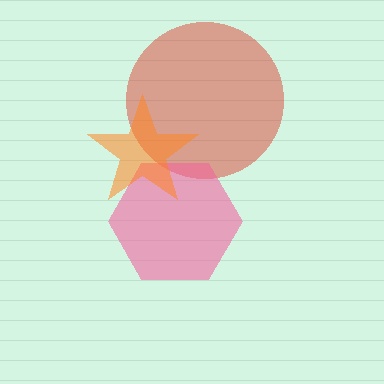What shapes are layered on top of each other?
The layered shapes are: a red circle, a pink hexagon, an orange star.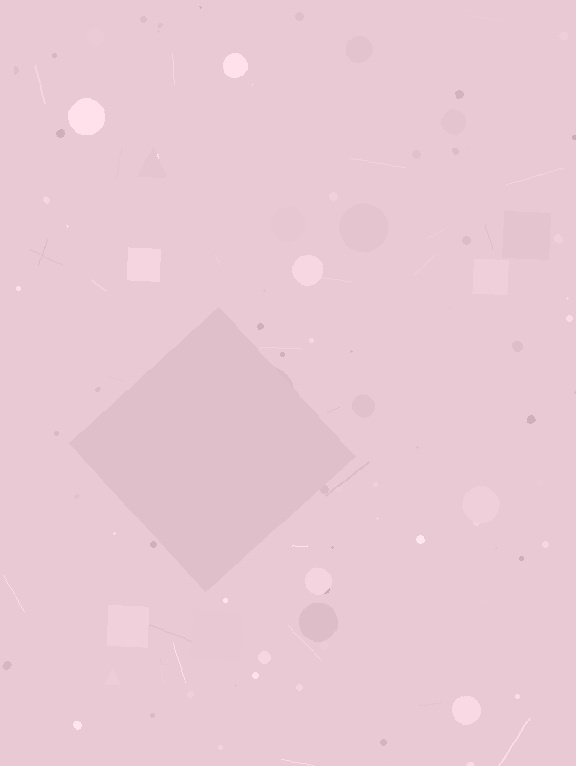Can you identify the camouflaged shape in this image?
The camouflaged shape is a diamond.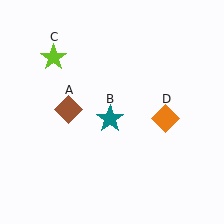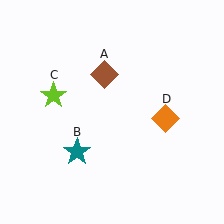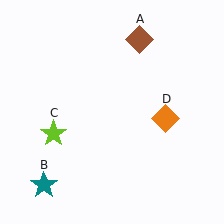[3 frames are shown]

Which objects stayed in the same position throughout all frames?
Orange diamond (object D) remained stationary.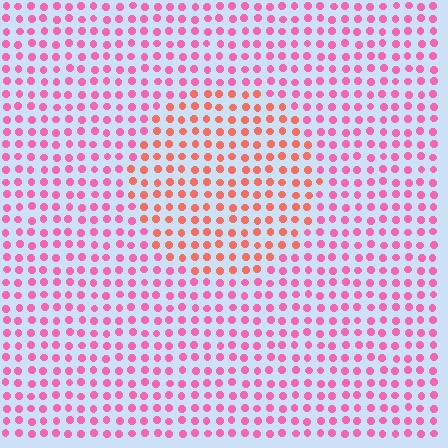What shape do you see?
I see a circle.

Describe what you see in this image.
The image is filled with small pink elements in a uniform arrangement. A circle-shaped region is visible where the elements are tinted to a slightly different hue, forming a subtle color boundary.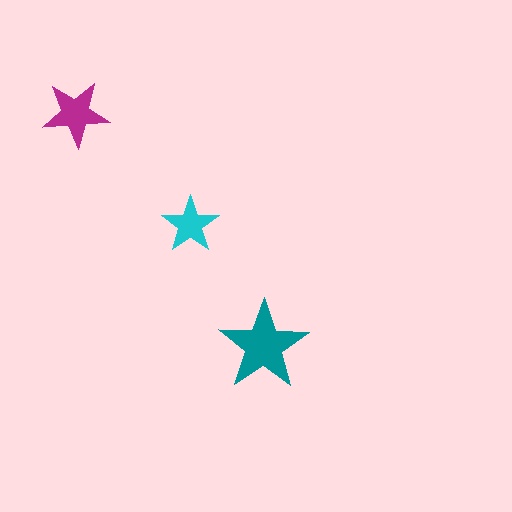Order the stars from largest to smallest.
the teal one, the magenta one, the cyan one.